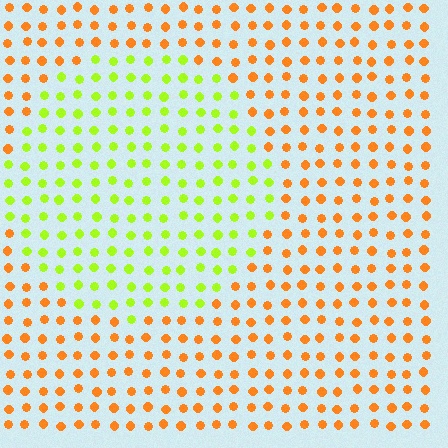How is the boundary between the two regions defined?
The boundary is defined purely by a slight shift in hue (about 57 degrees). Spacing, size, and orientation are identical on both sides.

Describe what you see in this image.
The image is filled with small orange elements in a uniform arrangement. A circle-shaped region is visible where the elements are tinted to a slightly different hue, forming a subtle color boundary.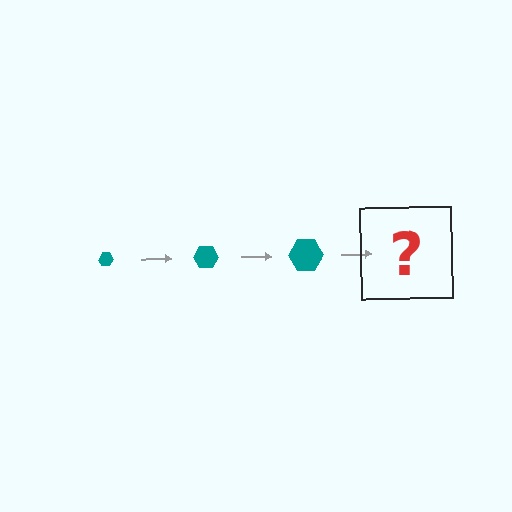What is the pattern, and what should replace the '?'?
The pattern is that the hexagon gets progressively larger each step. The '?' should be a teal hexagon, larger than the previous one.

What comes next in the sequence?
The next element should be a teal hexagon, larger than the previous one.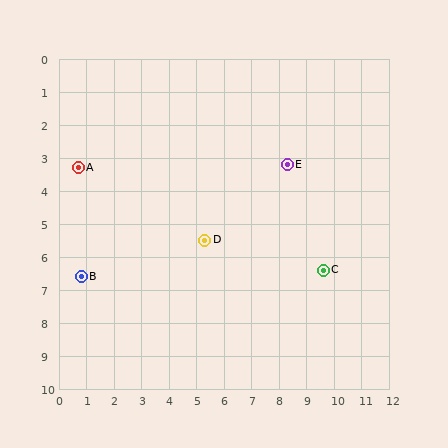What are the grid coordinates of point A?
Point A is at approximately (0.7, 3.3).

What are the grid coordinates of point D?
Point D is at approximately (5.3, 5.5).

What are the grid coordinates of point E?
Point E is at approximately (8.3, 3.2).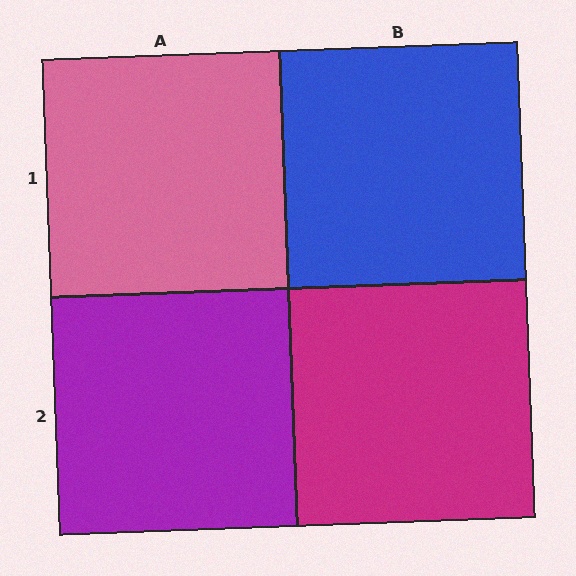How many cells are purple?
1 cell is purple.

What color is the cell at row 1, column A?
Pink.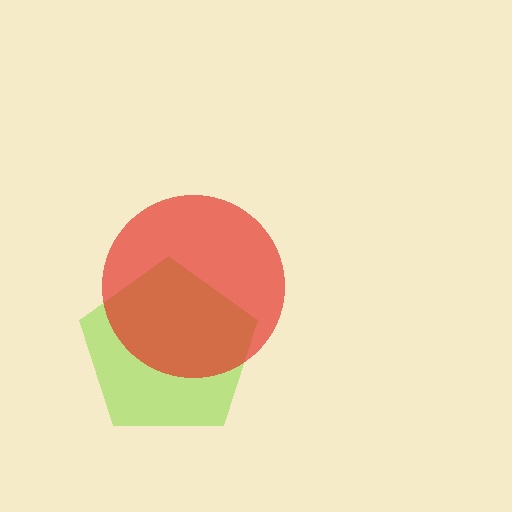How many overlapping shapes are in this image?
There are 2 overlapping shapes in the image.